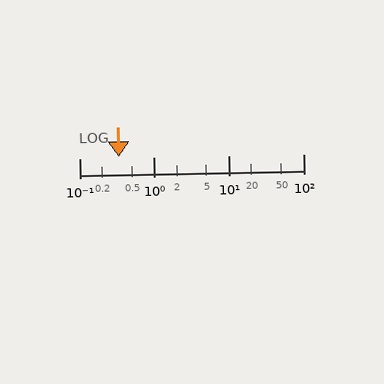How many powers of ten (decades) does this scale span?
The scale spans 3 decades, from 0.1 to 100.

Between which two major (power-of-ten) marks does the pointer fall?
The pointer is between 0.1 and 1.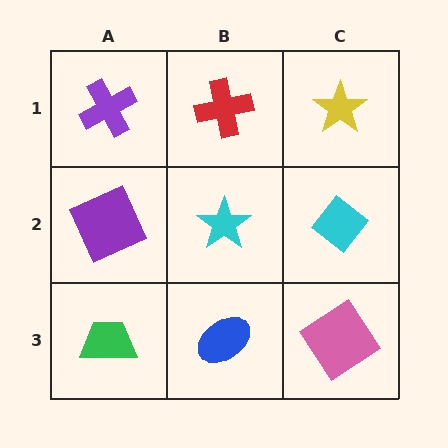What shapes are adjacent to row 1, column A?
A purple square (row 2, column A), a red cross (row 1, column B).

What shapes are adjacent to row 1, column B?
A cyan star (row 2, column B), a purple cross (row 1, column A), a yellow star (row 1, column C).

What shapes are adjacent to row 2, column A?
A purple cross (row 1, column A), a green trapezoid (row 3, column A), a cyan star (row 2, column B).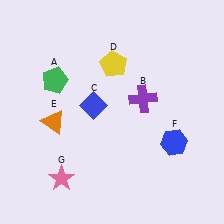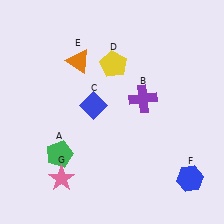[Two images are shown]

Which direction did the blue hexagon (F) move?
The blue hexagon (F) moved down.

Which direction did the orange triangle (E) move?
The orange triangle (E) moved up.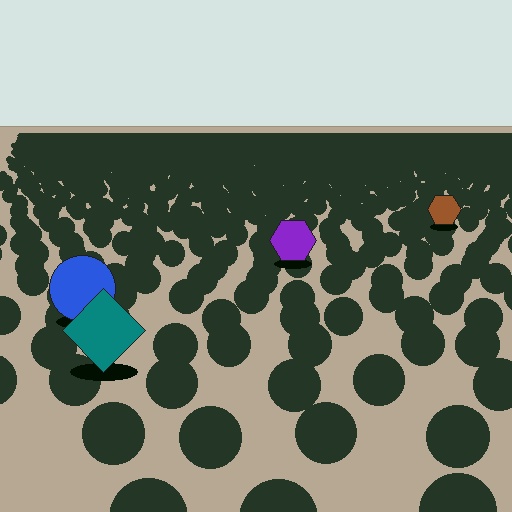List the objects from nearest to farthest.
From nearest to farthest: the teal diamond, the blue circle, the purple hexagon, the brown hexagon.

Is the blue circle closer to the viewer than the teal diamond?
No. The teal diamond is closer — you can tell from the texture gradient: the ground texture is coarser near it.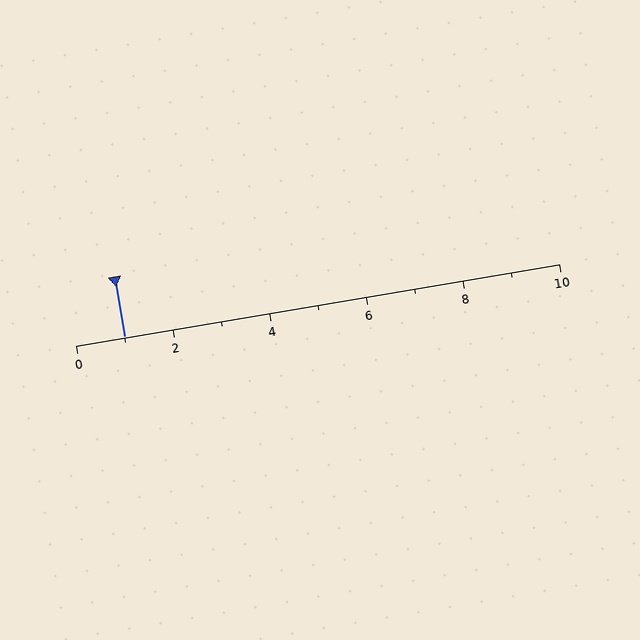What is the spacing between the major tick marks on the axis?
The major ticks are spaced 2 apart.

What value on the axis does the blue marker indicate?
The marker indicates approximately 1.